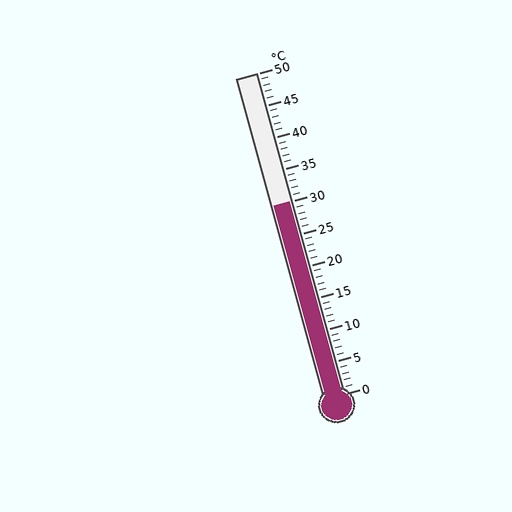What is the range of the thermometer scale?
The thermometer scale ranges from 0°C to 50°C.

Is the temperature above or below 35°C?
The temperature is below 35°C.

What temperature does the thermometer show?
The thermometer shows approximately 30°C.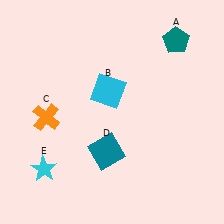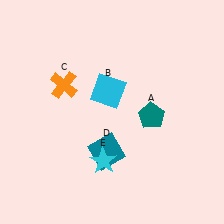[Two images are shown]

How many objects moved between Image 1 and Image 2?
3 objects moved between the two images.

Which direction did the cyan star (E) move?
The cyan star (E) moved right.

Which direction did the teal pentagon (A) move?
The teal pentagon (A) moved down.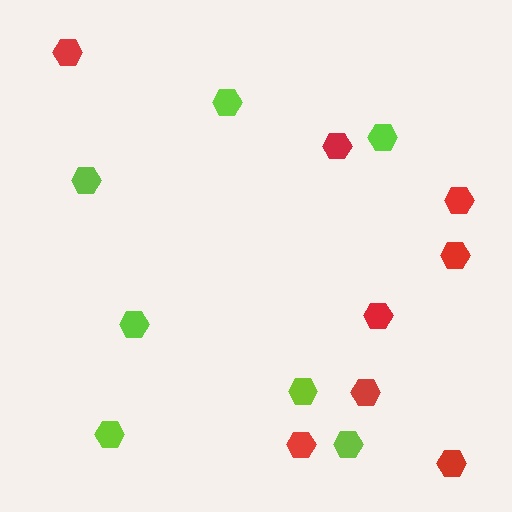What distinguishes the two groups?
There are 2 groups: one group of lime hexagons (7) and one group of red hexagons (8).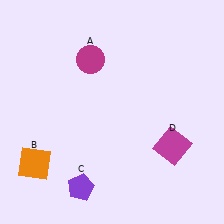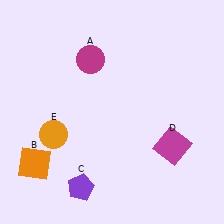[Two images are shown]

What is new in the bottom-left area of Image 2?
An orange circle (E) was added in the bottom-left area of Image 2.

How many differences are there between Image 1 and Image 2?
There is 1 difference between the two images.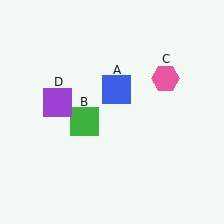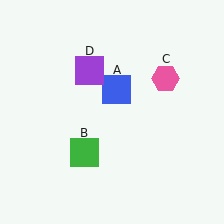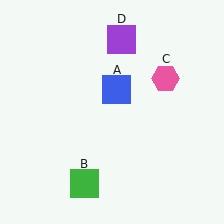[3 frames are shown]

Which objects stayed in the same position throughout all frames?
Blue square (object A) and pink hexagon (object C) remained stationary.